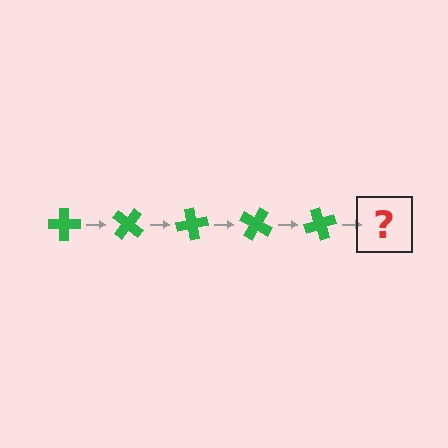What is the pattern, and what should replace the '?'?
The pattern is that the cross rotates 40 degrees each step. The '?' should be a green cross rotated 200 degrees.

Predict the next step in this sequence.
The next step is a green cross rotated 200 degrees.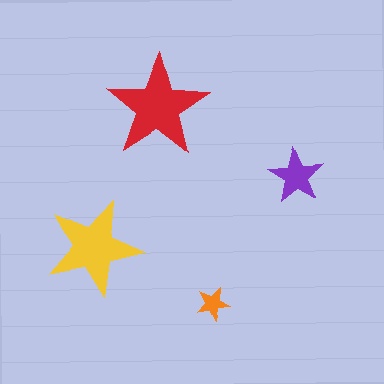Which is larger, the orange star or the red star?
The red one.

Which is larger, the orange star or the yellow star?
The yellow one.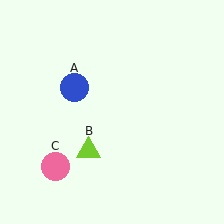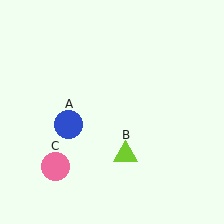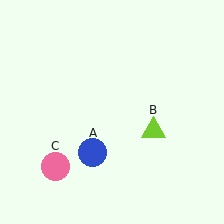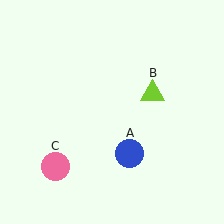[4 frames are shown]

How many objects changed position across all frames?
2 objects changed position: blue circle (object A), lime triangle (object B).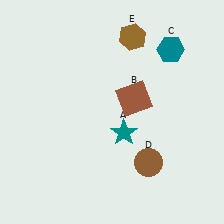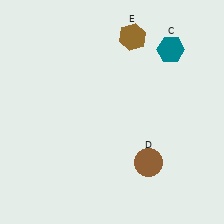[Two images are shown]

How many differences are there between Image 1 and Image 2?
There are 2 differences between the two images.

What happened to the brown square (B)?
The brown square (B) was removed in Image 2. It was in the top-right area of Image 1.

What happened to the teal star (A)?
The teal star (A) was removed in Image 2. It was in the bottom-right area of Image 1.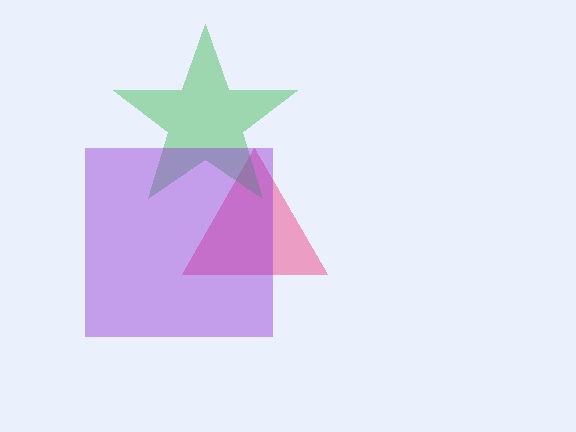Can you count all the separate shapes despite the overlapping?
Yes, there are 3 separate shapes.